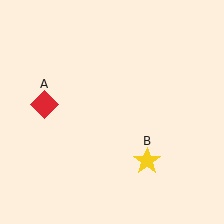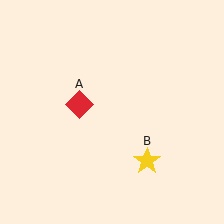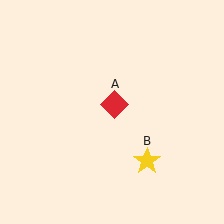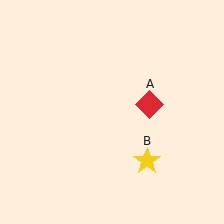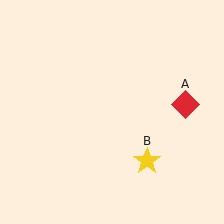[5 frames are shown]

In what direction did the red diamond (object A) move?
The red diamond (object A) moved right.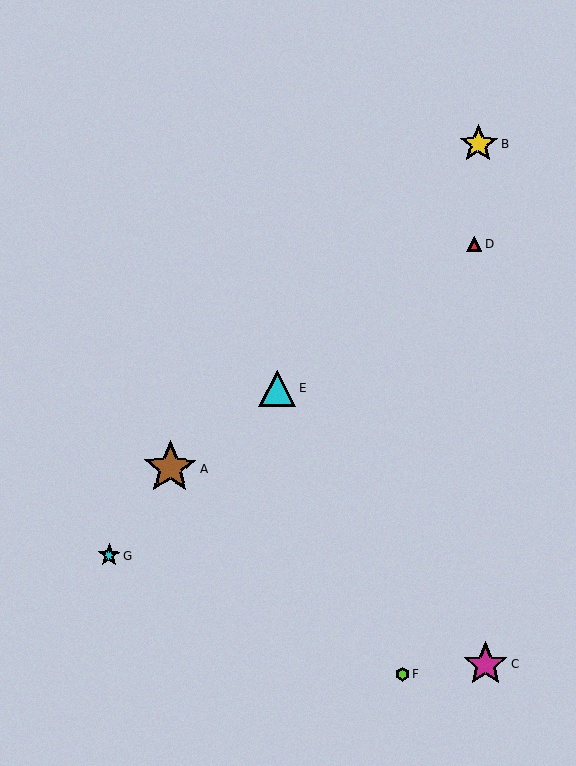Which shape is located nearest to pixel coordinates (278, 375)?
The cyan triangle (labeled E) at (277, 388) is nearest to that location.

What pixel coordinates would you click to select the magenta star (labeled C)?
Click at (485, 664) to select the magenta star C.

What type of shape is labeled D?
Shape D is a red triangle.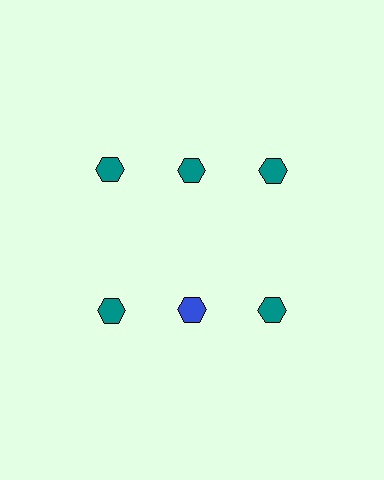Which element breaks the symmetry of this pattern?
The blue hexagon in the second row, second from left column breaks the symmetry. All other shapes are teal hexagons.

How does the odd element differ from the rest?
It has a different color: blue instead of teal.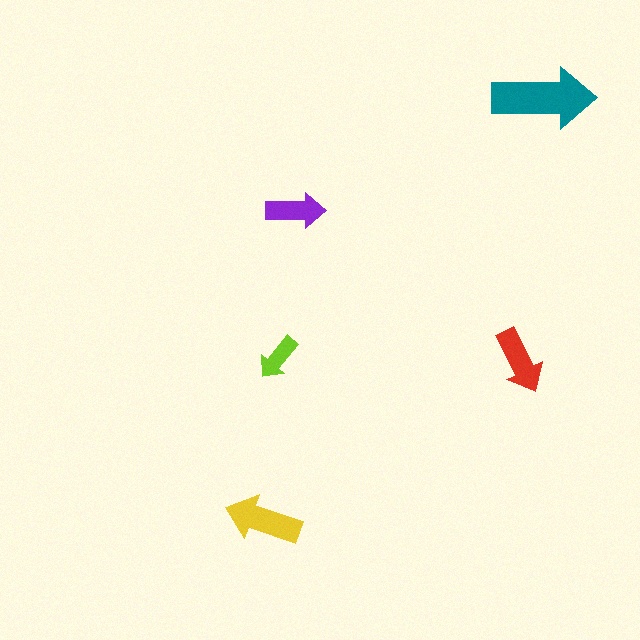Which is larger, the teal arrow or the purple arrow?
The teal one.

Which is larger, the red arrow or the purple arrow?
The red one.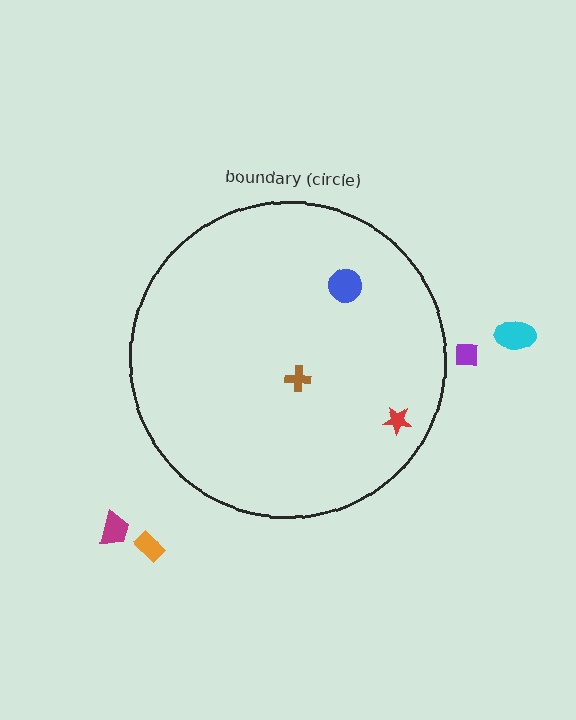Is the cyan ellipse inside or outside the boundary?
Outside.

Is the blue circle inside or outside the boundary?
Inside.